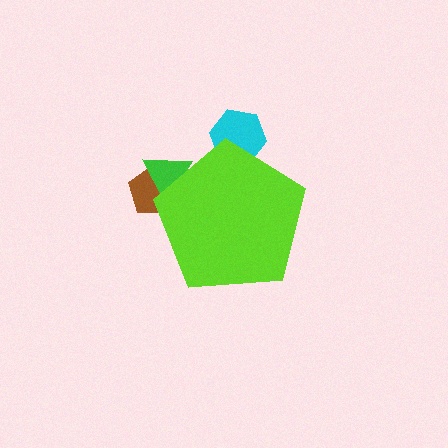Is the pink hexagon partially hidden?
Yes, the pink hexagon is partially hidden behind the lime pentagon.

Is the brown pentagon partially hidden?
Yes, the brown pentagon is partially hidden behind the lime pentagon.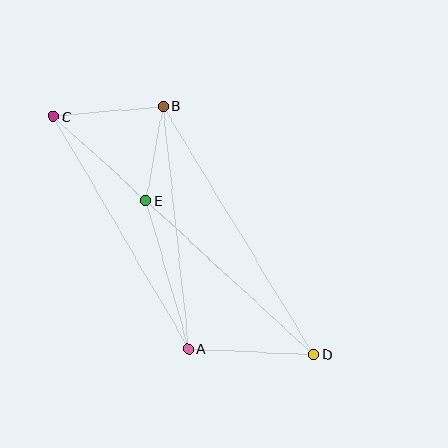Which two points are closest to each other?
Points B and E are closest to each other.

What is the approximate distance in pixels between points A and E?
The distance between A and E is approximately 154 pixels.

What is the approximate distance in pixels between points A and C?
The distance between A and C is approximately 269 pixels.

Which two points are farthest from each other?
Points C and D are farthest from each other.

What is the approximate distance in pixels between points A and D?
The distance between A and D is approximately 125 pixels.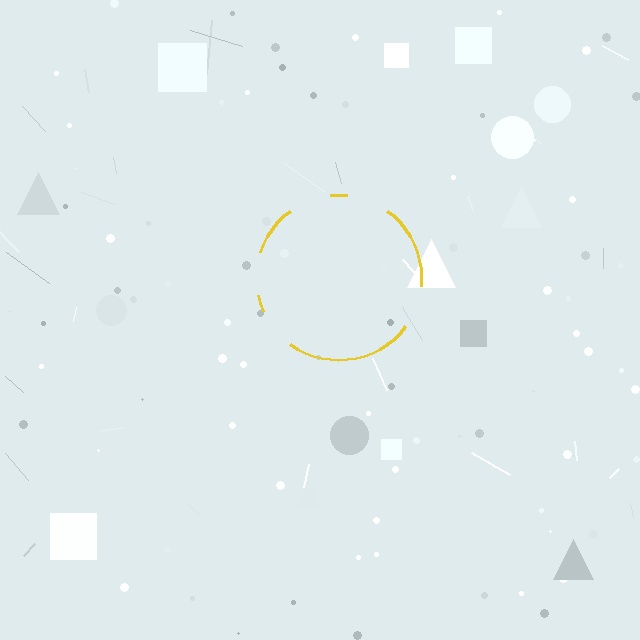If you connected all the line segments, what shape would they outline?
They would outline a circle.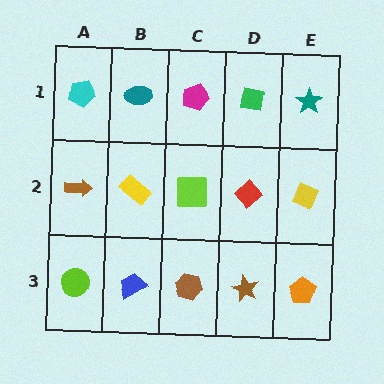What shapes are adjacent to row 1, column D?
A red diamond (row 2, column D), a magenta pentagon (row 1, column C), a teal star (row 1, column E).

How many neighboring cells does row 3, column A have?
2.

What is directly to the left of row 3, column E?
A brown star.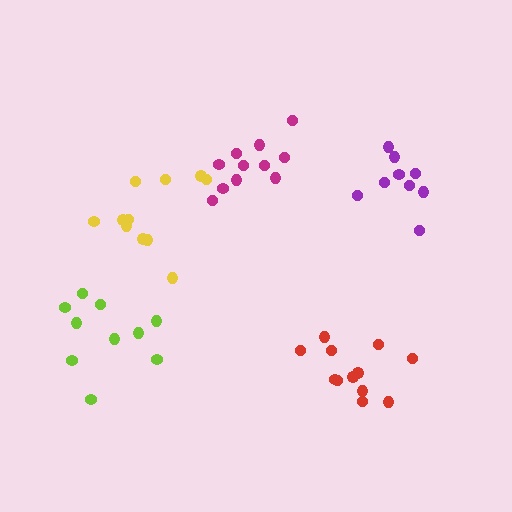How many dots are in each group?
Group 1: 11 dots, Group 2: 9 dots, Group 3: 12 dots, Group 4: 10 dots, Group 5: 11 dots (53 total).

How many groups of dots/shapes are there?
There are 5 groups.